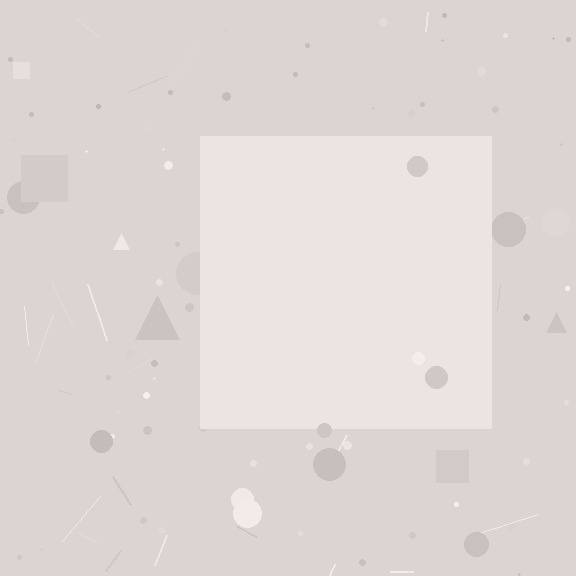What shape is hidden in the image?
A square is hidden in the image.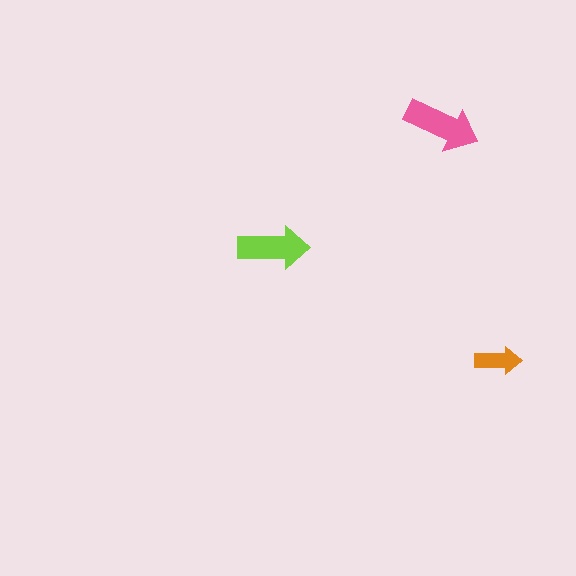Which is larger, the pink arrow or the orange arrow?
The pink one.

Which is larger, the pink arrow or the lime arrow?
The pink one.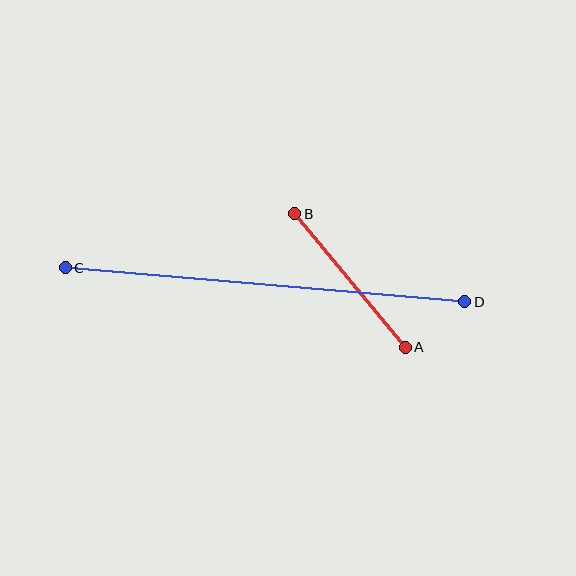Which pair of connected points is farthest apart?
Points C and D are farthest apart.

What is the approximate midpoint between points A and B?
The midpoint is at approximately (350, 280) pixels.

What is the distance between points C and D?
The distance is approximately 401 pixels.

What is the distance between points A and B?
The distance is approximately 173 pixels.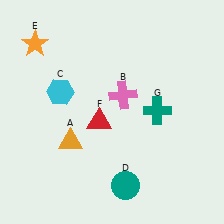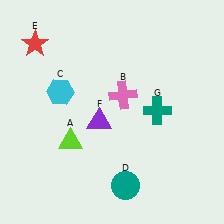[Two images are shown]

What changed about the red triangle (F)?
In Image 1, F is red. In Image 2, it changed to purple.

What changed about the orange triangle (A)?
In Image 1, A is orange. In Image 2, it changed to lime.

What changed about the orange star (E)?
In Image 1, E is orange. In Image 2, it changed to red.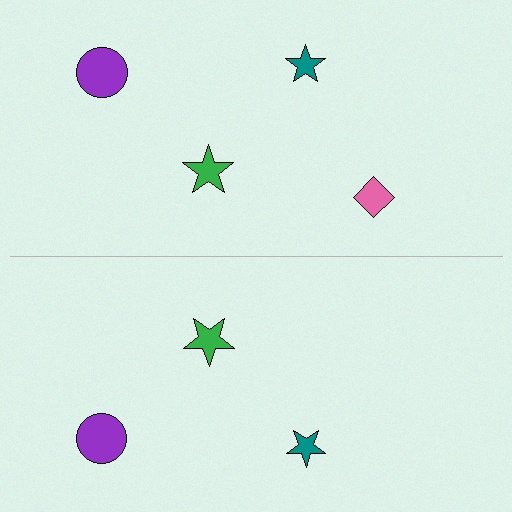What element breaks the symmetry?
A pink diamond is missing from the bottom side.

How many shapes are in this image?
There are 7 shapes in this image.